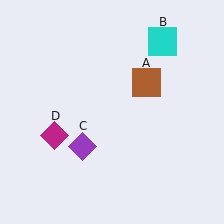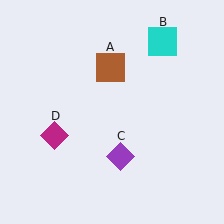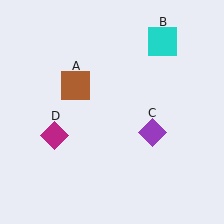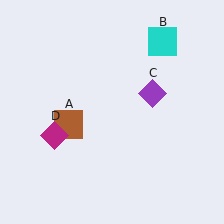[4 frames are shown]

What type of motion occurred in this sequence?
The brown square (object A), purple diamond (object C) rotated counterclockwise around the center of the scene.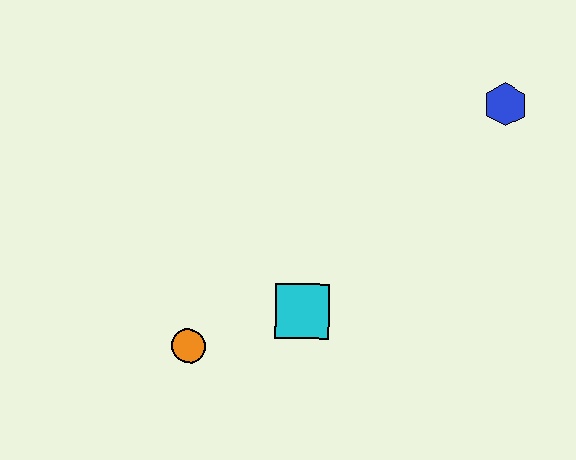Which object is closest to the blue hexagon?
The cyan square is closest to the blue hexagon.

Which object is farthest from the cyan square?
The blue hexagon is farthest from the cyan square.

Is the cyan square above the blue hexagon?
No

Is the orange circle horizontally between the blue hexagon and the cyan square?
No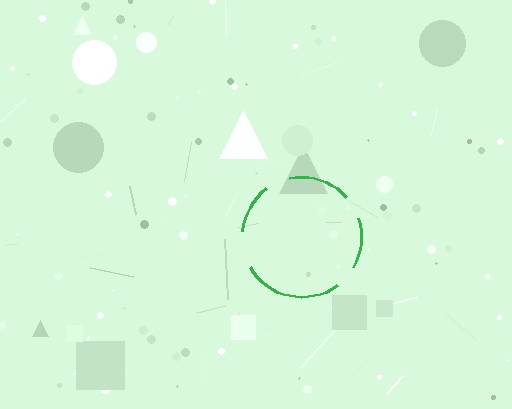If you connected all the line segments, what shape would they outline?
They would outline a circle.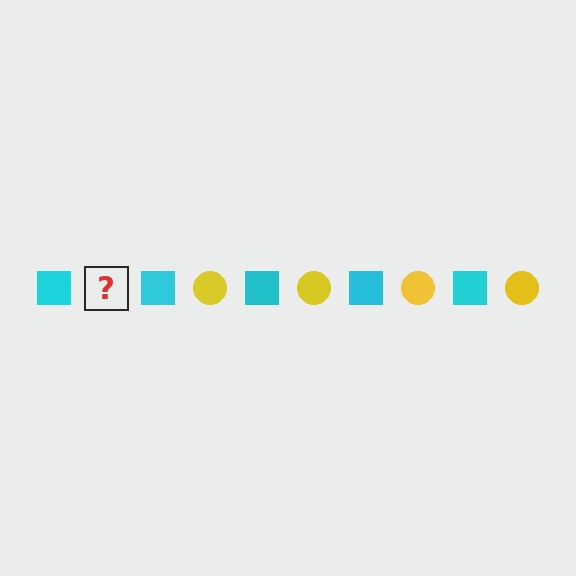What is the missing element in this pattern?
The missing element is a yellow circle.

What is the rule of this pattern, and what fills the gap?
The rule is that the pattern alternates between cyan square and yellow circle. The gap should be filled with a yellow circle.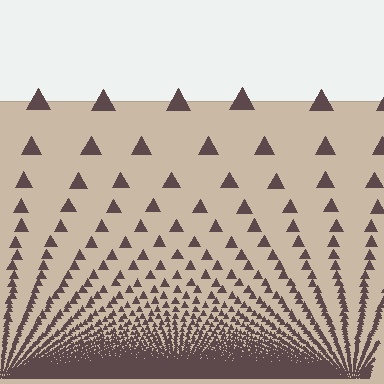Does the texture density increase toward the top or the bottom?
Density increases toward the bottom.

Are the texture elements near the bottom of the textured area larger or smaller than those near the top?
Smaller. The gradient is inverted — elements near the bottom are smaller and denser.